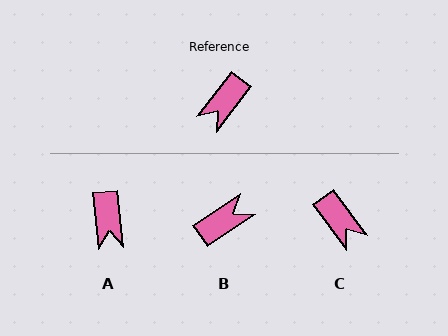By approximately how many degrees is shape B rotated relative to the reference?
Approximately 162 degrees counter-clockwise.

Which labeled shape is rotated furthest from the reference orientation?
B, about 162 degrees away.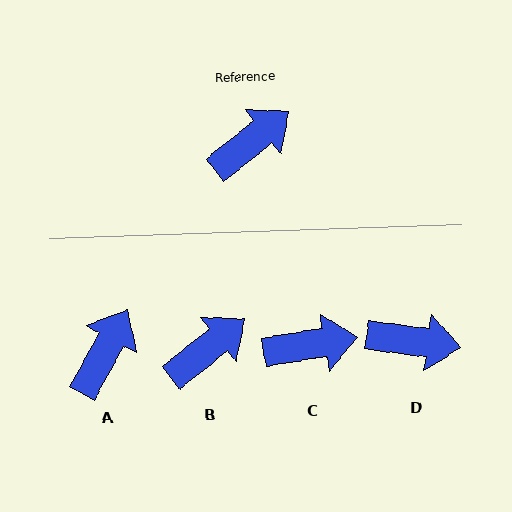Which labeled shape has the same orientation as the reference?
B.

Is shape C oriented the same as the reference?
No, it is off by about 30 degrees.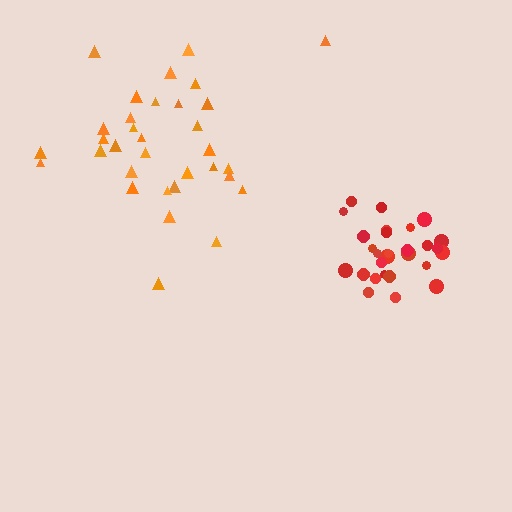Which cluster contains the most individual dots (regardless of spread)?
Orange (33).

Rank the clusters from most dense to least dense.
red, orange.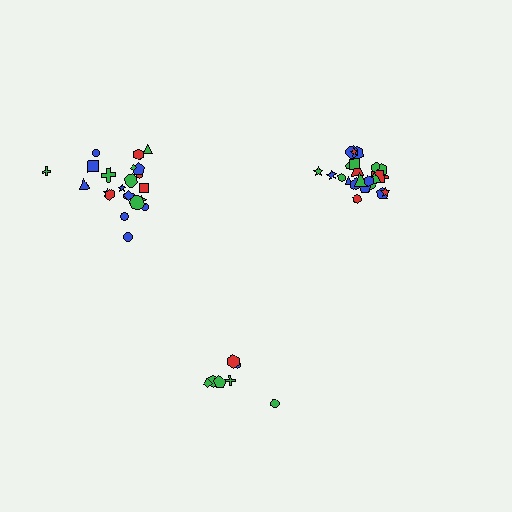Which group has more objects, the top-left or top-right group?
The top-right group.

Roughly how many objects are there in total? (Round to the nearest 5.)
Roughly 55 objects in total.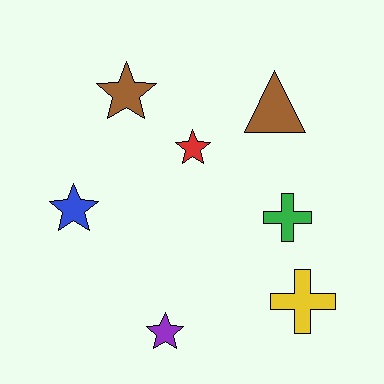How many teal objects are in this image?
There are no teal objects.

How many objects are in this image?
There are 7 objects.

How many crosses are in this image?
There are 2 crosses.